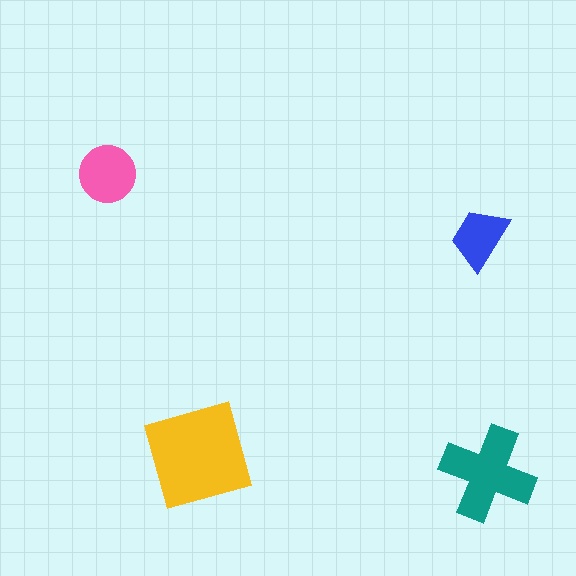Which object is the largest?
The yellow square.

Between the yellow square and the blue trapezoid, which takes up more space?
The yellow square.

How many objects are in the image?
There are 4 objects in the image.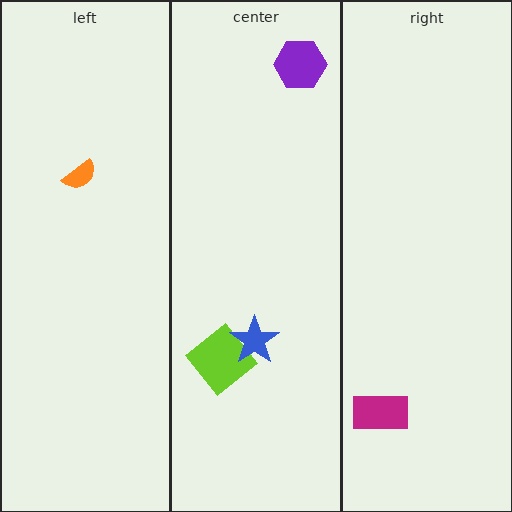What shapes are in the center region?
The lime diamond, the blue star, the purple hexagon.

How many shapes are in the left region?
1.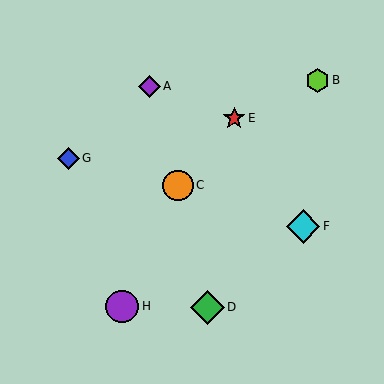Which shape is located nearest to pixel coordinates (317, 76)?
The lime hexagon (labeled B) at (318, 80) is nearest to that location.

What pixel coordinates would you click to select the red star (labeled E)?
Click at (234, 118) to select the red star E.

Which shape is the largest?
The green diamond (labeled D) is the largest.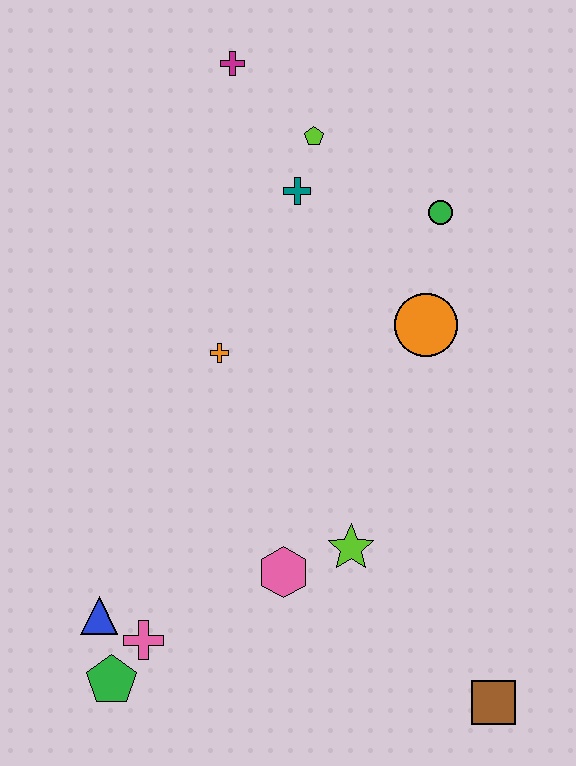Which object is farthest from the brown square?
The magenta cross is farthest from the brown square.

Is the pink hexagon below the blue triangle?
No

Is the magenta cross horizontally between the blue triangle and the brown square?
Yes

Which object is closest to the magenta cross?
The lime pentagon is closest to the magenta cross.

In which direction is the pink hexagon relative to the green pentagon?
The pink hexagon is to the right of the green pentagon.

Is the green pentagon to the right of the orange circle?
No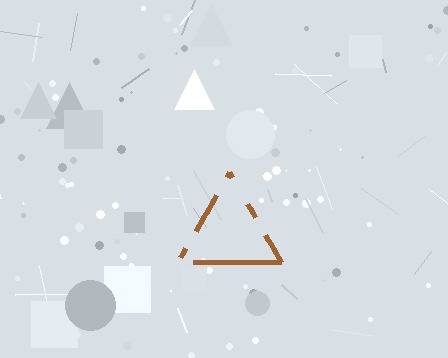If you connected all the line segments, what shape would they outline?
They would outline a triangle.